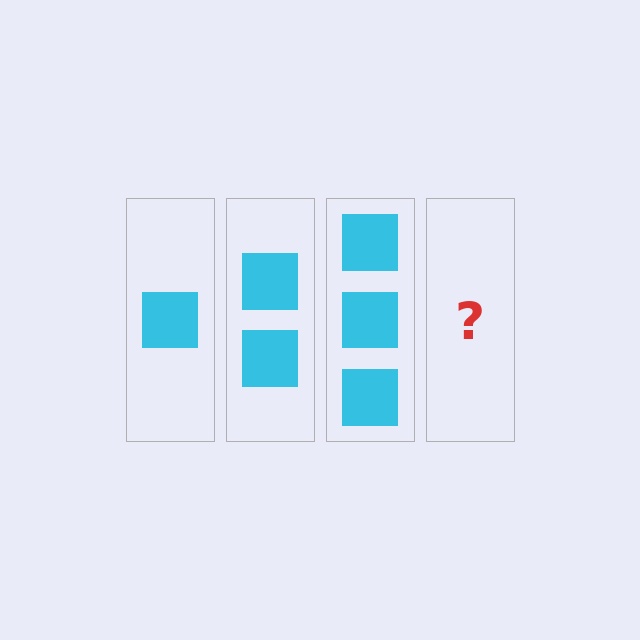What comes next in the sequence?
The next element should be 4 squares.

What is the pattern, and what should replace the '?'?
The pattern is that each step adds one more square. The '?' should be 4 squares.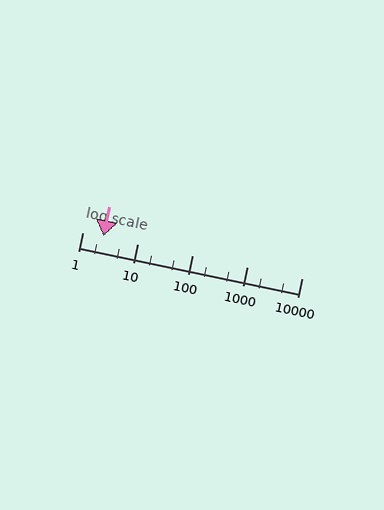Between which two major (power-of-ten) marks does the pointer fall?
The pointer is between 1 and 10.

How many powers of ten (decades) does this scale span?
The scale spans 4 decades, from 1 to 10000.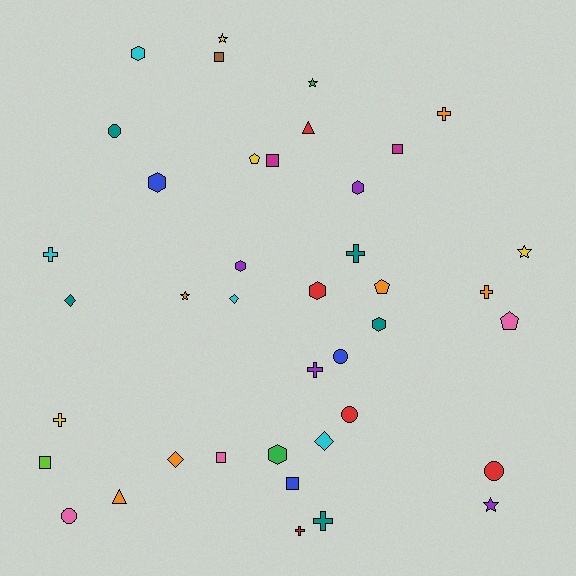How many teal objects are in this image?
There are 5 teal objects.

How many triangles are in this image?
There are 2 triangles.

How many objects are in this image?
There are 40 objects.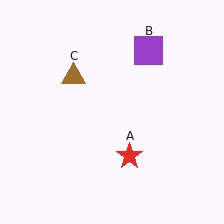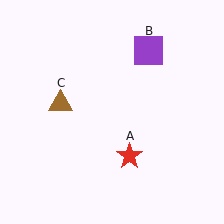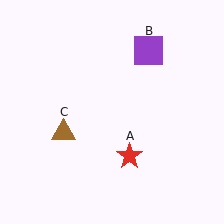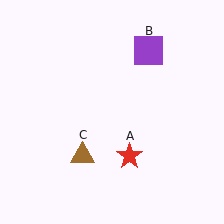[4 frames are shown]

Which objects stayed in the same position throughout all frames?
Red star (object A) and purple square (object B) remained stationary.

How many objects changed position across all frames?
1 object changed position: brown triangle (object C).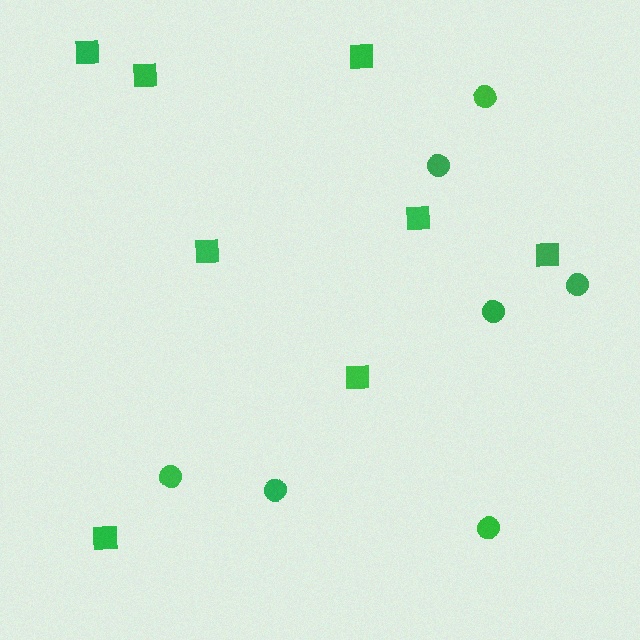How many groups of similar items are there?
There are 2 groups: one group of squares (8) and one group of circles (7).